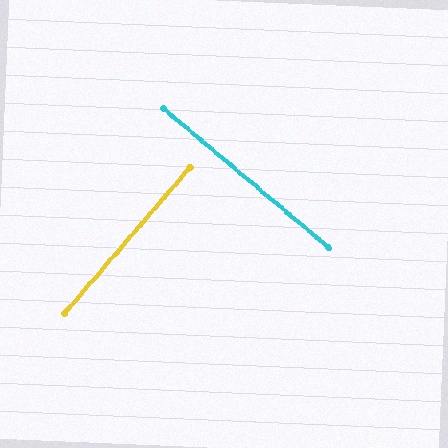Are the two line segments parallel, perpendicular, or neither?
Perpendicular — they meet at approximately 89°.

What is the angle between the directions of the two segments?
Approximately 89 degrees.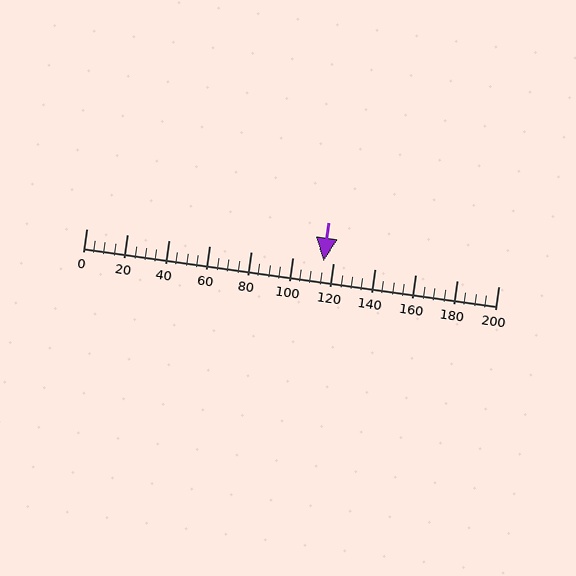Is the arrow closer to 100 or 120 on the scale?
The arrow is closer to 120.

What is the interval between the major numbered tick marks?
The major tick marks are spaced 20 units apart.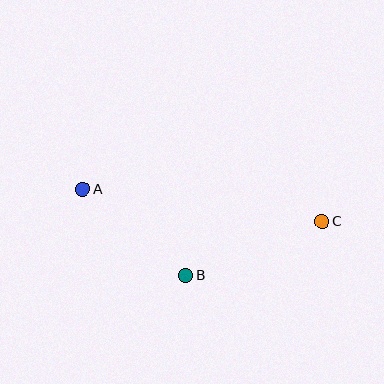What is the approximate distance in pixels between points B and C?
The distance between B and C is approximately 147 pixels.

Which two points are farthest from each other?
Points A and C are farthest from each other.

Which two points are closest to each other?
Points A and B are closest to each other.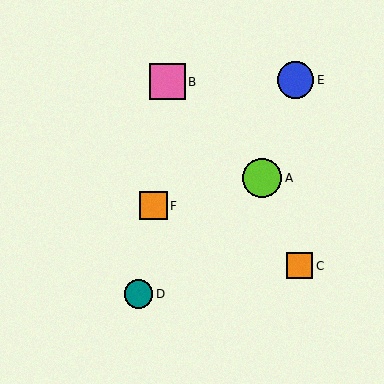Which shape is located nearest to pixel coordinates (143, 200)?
The orange square (labeled F) at (153, 206) is nearest to that location.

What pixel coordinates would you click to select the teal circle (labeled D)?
Click at (138, 294) to select the teal circle D.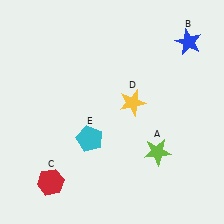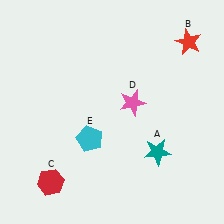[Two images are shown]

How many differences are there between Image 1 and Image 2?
There are 3 differences between the two images.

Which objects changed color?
A changed from lime to teal. B changed from blue to red. D changed from yellow to pink.